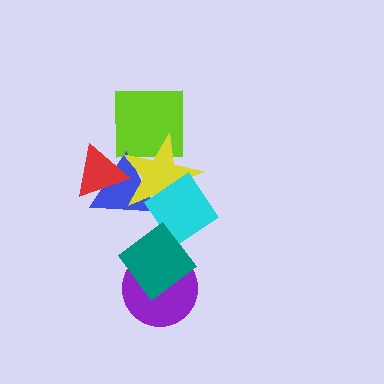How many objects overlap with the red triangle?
3 objects overlap with the red triangle.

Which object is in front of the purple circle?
The teal diamond is in front of the purple circle.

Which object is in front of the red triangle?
The yellow star is in front of the red triangle.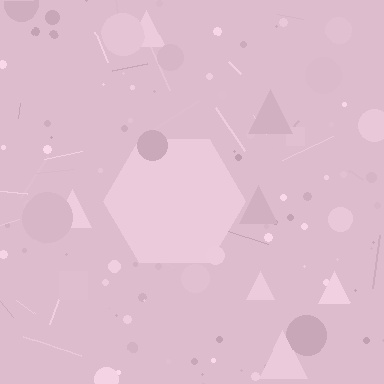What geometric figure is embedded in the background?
A hexagon is embedded in the background.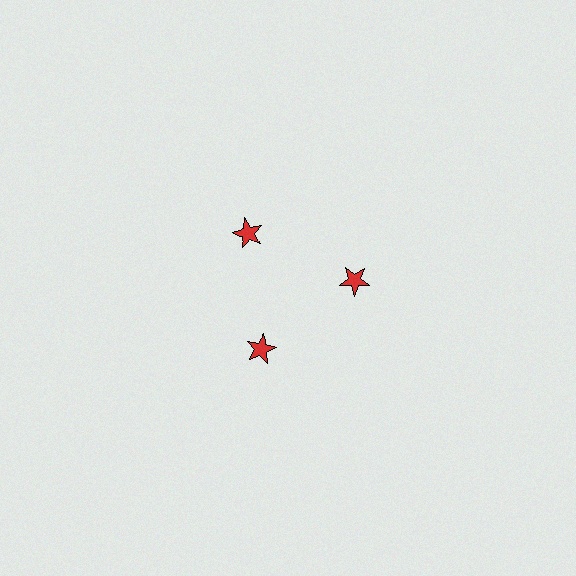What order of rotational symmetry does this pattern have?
This pattern has 3-fold rotational symmetry.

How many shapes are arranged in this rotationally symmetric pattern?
There are 3 shapes, arranged in 3 groups of 1.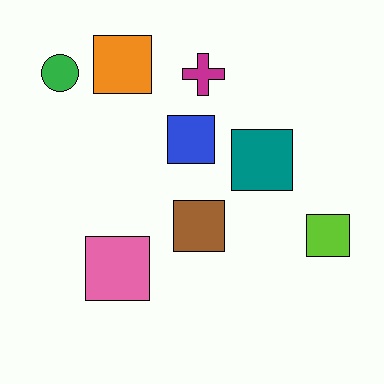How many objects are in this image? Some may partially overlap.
There are 8 objects.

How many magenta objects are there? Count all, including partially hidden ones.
There is 1 magenta object.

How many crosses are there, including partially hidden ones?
There is 1 cross.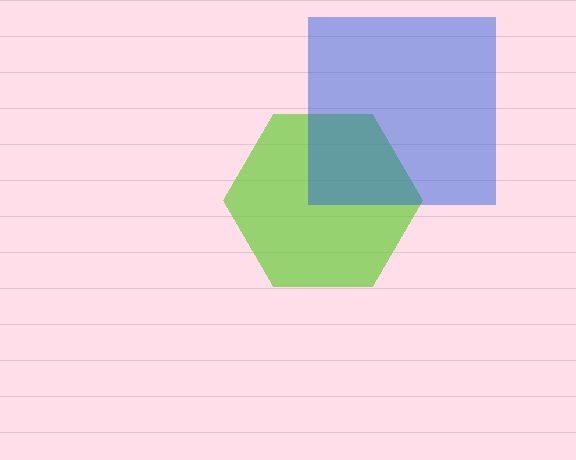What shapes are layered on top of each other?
The layered shapes are: a lime hexagon, a blue square.